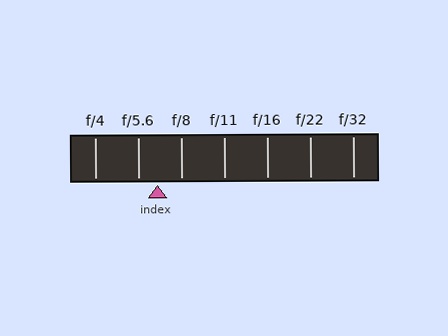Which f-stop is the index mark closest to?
The index mark is closest to f/5.6.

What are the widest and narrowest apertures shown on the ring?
The widest aperture shown is f/4 and the narrowest is f/32.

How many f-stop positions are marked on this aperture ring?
There are 7 f-stop positions marked.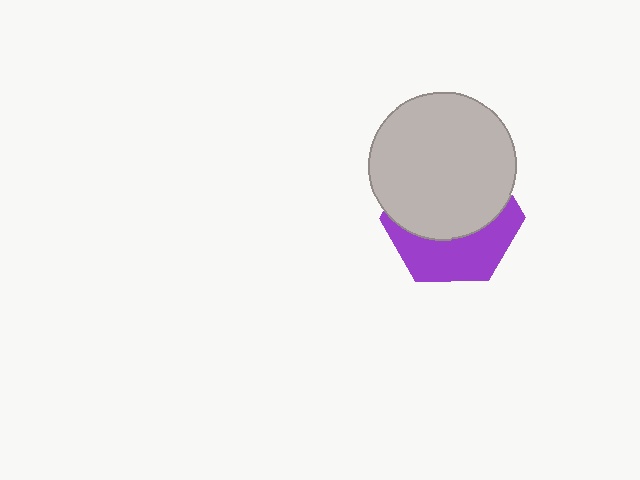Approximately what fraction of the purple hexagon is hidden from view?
Roughly 59% of the purple hexagon is hidden behind the light gray circle.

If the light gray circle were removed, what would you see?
You would see the complete purple hexagon.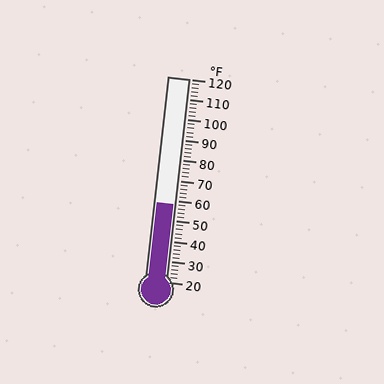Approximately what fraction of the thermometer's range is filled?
The thermometer is filled to approximately 40% of its range.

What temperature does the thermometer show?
The thermometer shows approximately 58°F.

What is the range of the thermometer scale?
The thermometer scale ranges from 20°F to 120°F.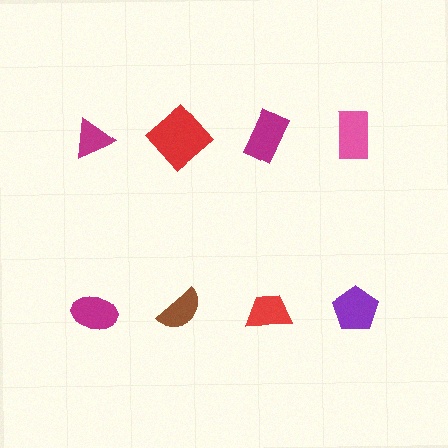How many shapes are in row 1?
4 shapes.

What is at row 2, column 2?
A brown semicircle.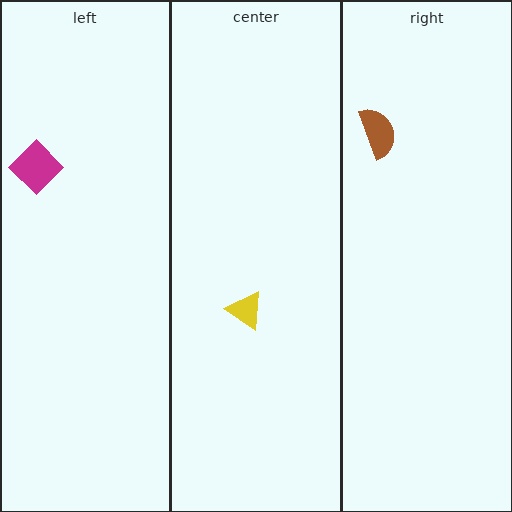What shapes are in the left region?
The magenta diamond.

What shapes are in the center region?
The yellow triangle.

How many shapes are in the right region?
1.